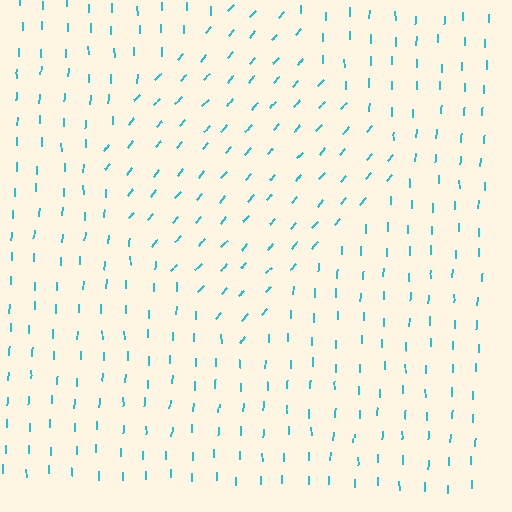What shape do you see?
I see a diamond.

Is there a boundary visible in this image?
Yes, there is a texture boundary formed by a change in line orientation.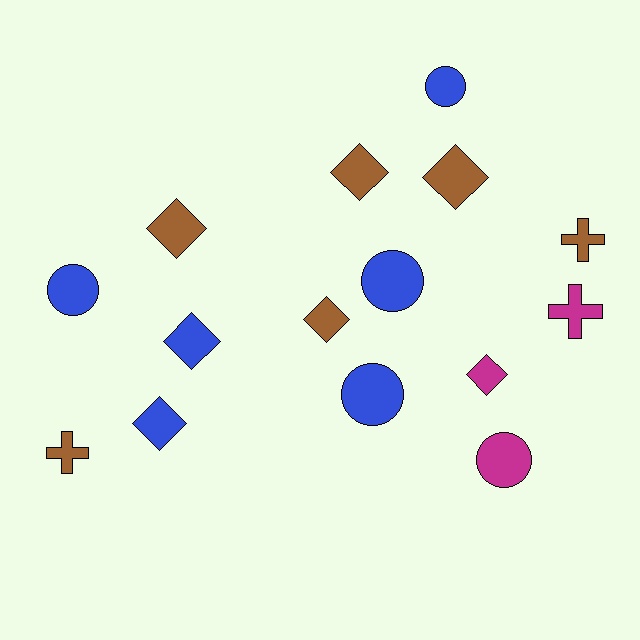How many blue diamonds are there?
There are 2 blue diamonds.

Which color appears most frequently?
Blue, with 6 objects.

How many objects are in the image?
There are 15 objects.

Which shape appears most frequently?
Diamond, with 7 objects.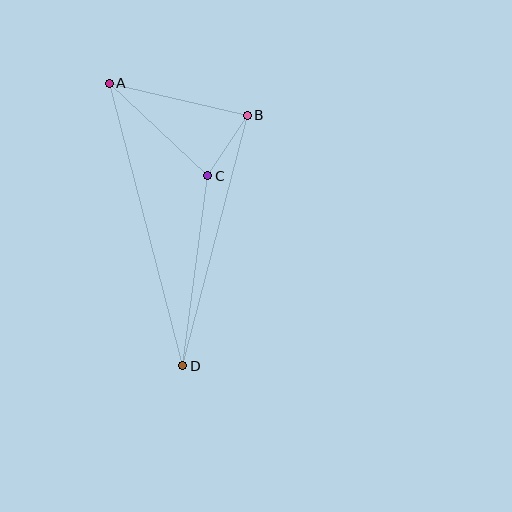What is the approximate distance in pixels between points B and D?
The distance between B and D is approximately 259 pixels.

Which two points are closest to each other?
Points B and C are closest to each other.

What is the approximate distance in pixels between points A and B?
The distance between A and B is approximately 142 pixels.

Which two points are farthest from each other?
Points A and D are farthest from each other.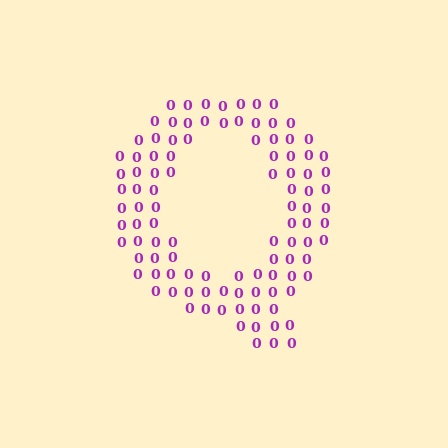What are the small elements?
The small elements are digit 0's.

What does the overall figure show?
The overall figure shows the letter Q.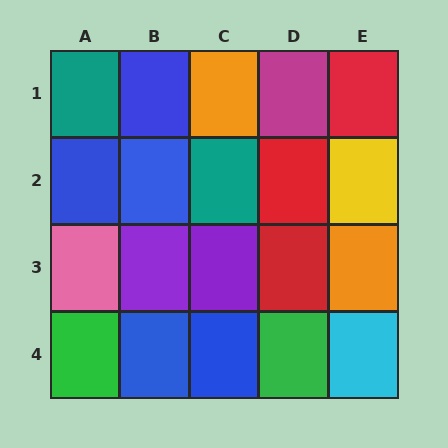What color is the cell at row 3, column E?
Orange.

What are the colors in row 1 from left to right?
Teal, blue, orange, magenta, red.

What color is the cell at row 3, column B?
Purple.